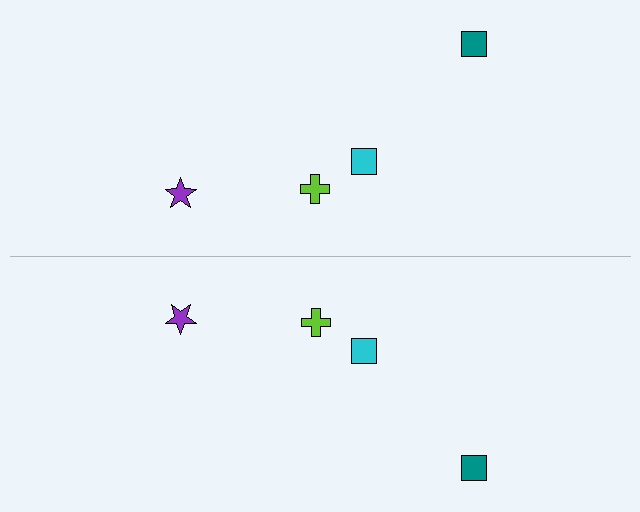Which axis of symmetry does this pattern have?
The pattern has a horizontal axis of symmetry running through the center of the image.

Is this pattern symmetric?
Yes, this pattern has bilateral (reflection) symmetry.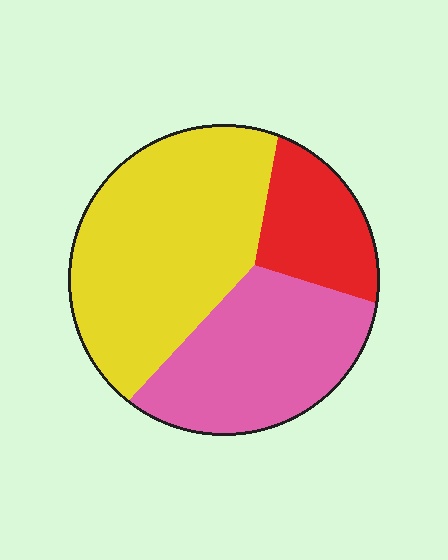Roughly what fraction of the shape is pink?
Pink takes up between a third and a half of the shape.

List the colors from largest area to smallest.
From largest to smallest: yellow, pink, red.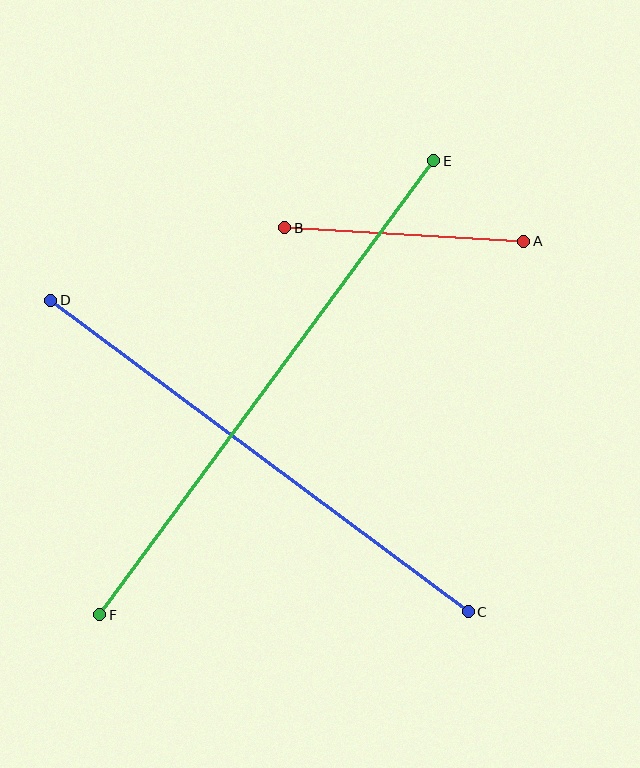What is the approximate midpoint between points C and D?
The midpoint is at approximately (260, 456) pixels.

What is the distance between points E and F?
The distance is approximately 564 pixels.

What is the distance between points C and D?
The distance is approximately 521 pixels.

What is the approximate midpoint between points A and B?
The midpoint is at approximately (404, 234) pixels.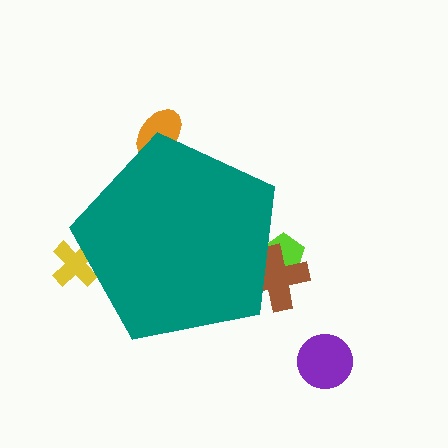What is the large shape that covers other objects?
A teal pentagon.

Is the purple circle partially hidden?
No, the purple circle is fully visible.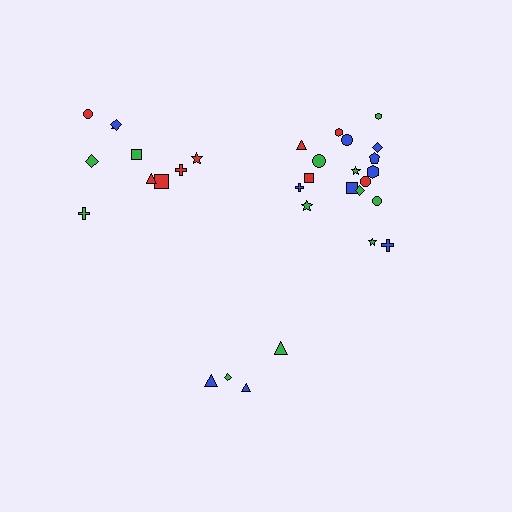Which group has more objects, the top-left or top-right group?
The top-right group.